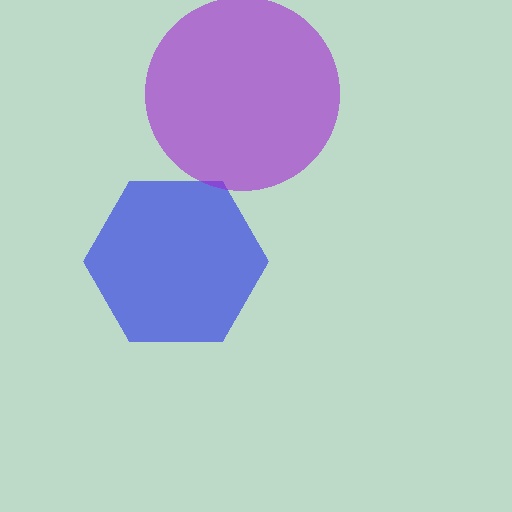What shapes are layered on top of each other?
The layered shapes are: a blue hexagon, a purple circle.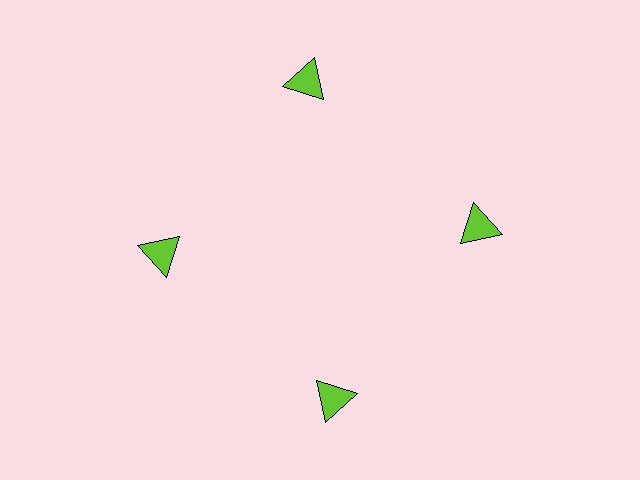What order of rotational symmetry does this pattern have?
This pattern has 4-fold rotational symmetry.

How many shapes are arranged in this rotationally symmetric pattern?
There are 4 shapes, arranged in 4 groups of 1.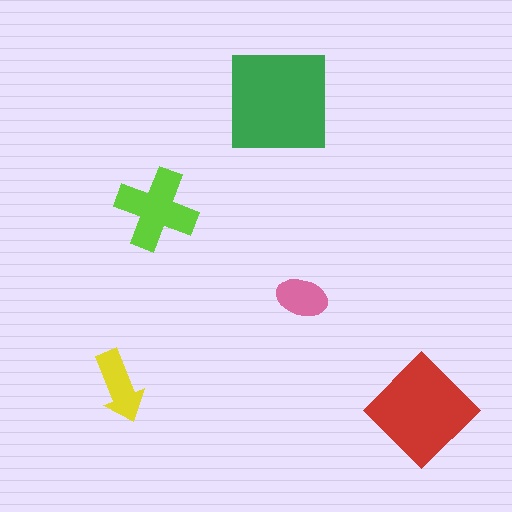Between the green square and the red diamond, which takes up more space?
The green square.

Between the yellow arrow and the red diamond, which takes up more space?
The red diamond.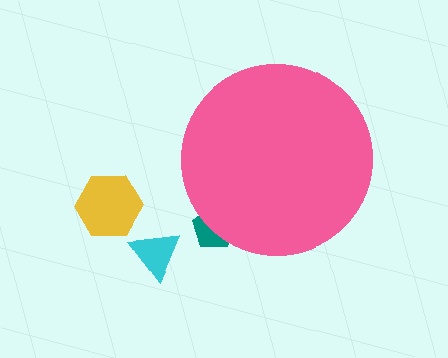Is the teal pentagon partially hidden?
Yes, the teal pentagon is partially hidden behind the pink circle.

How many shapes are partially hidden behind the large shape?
1 shape is partially hidden.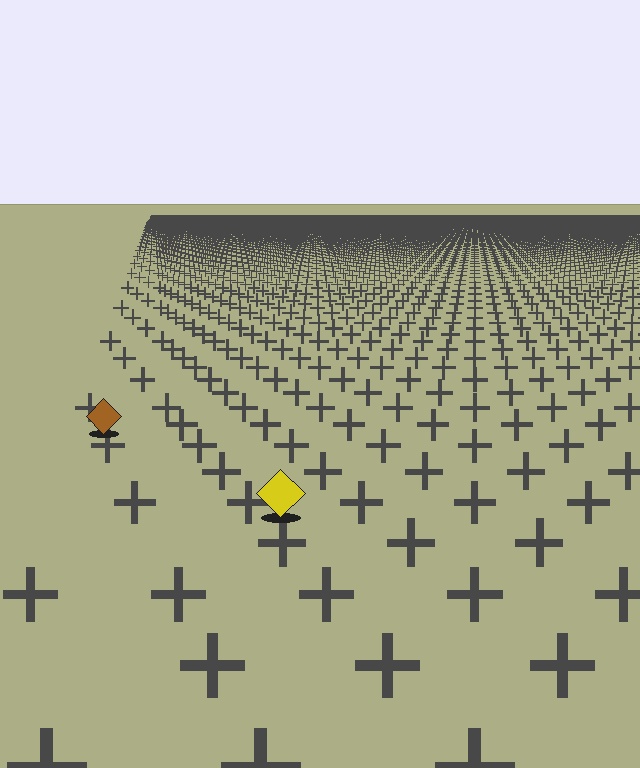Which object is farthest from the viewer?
The brown diamond is farthest from the viewer. It appears smaller and the ground texture around it is denser.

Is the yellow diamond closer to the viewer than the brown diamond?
Yes. The yellow diamond is closer — you can tell from the texture gradient: the ground texture is coarser near it.